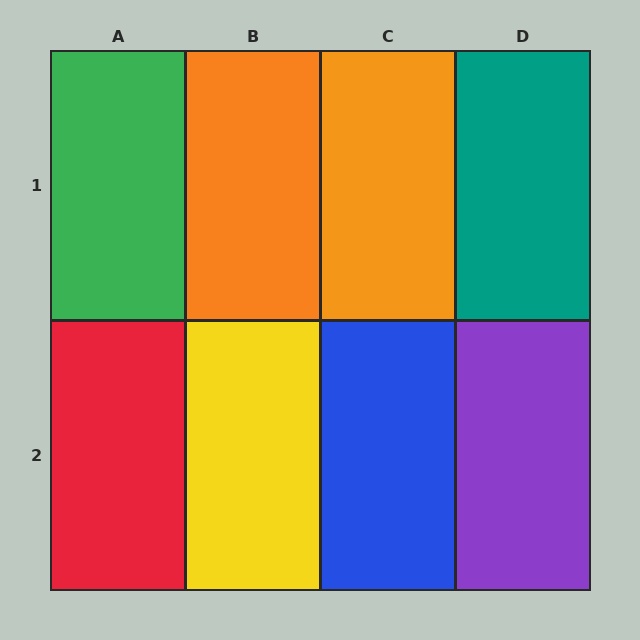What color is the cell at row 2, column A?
Red.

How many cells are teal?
1 cell is teal.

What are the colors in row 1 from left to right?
Green, orange, orange, teal.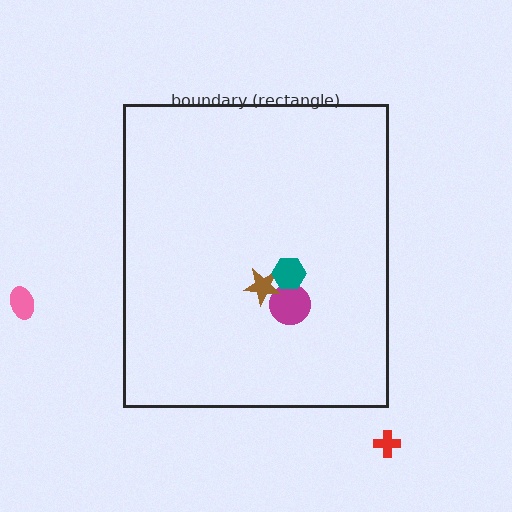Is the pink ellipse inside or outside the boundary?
Outside.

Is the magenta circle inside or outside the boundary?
Inside.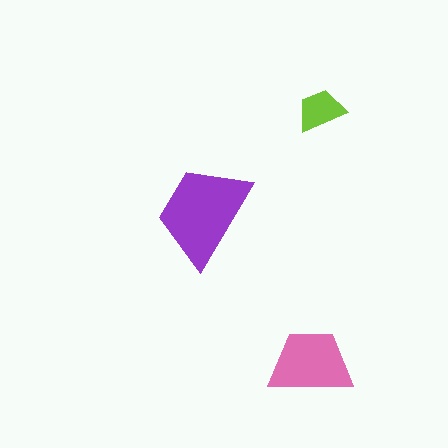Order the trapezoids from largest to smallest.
the purple one, the pink one, the lime one.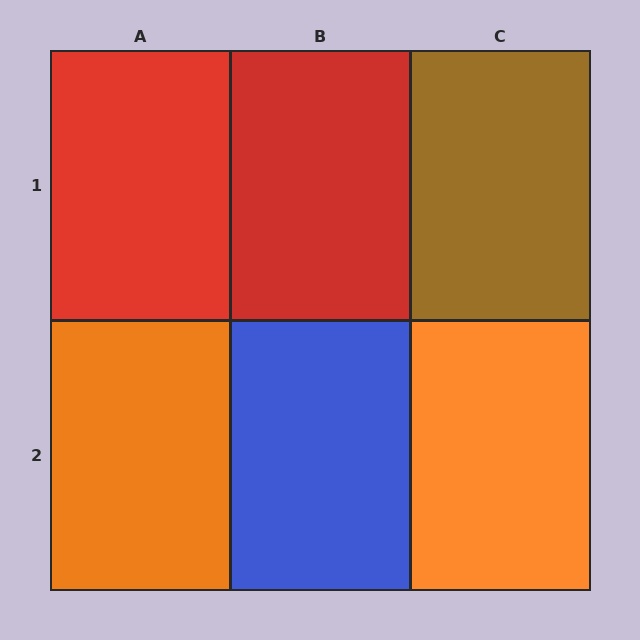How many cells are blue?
1 cell is blue.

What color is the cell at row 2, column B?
Blue.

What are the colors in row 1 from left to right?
Red, red, brown.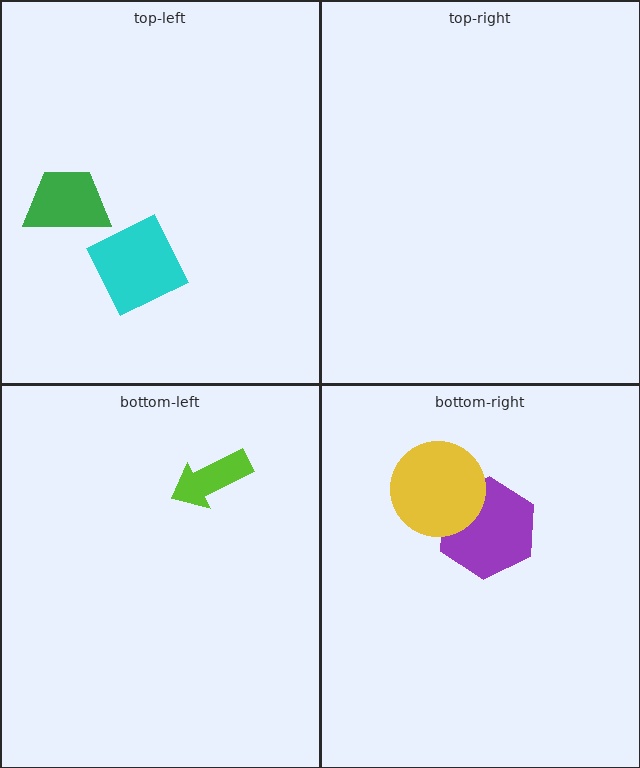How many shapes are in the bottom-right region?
2.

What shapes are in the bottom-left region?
The lime arrow.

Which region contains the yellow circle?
The bottom-right region.